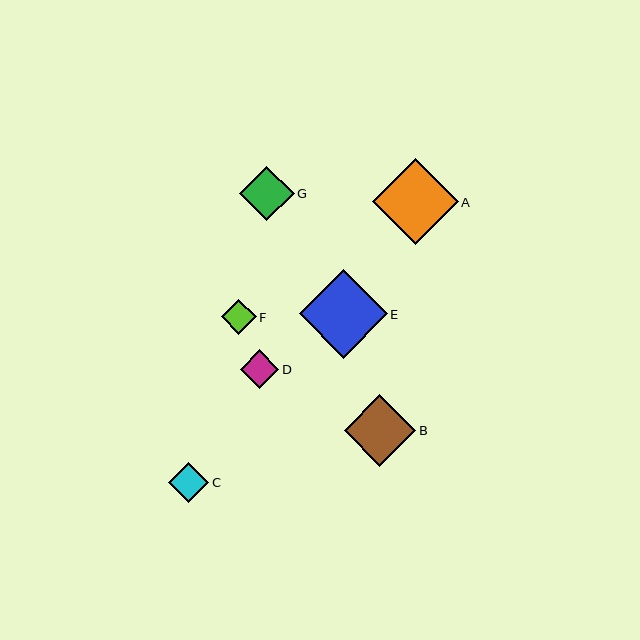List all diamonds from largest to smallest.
From largest to smallest: E, A, B, G, C, D, F.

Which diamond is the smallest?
Diamond F is the smallest with a size of approximately 35 pixels.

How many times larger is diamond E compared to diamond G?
Diamond E is approximately 1.6 times the size of diamond G.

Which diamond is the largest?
Diamond E is the largest with a size of approximately 88 pixels.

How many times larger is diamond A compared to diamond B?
Diamond A is approximately 1.2 times the size of diamond B.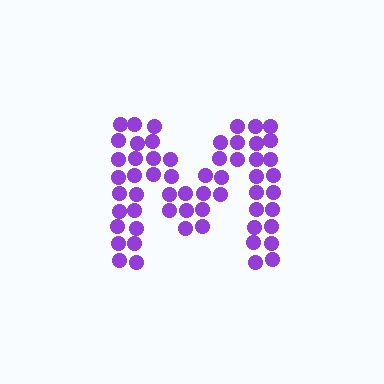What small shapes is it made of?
It is made of small circles.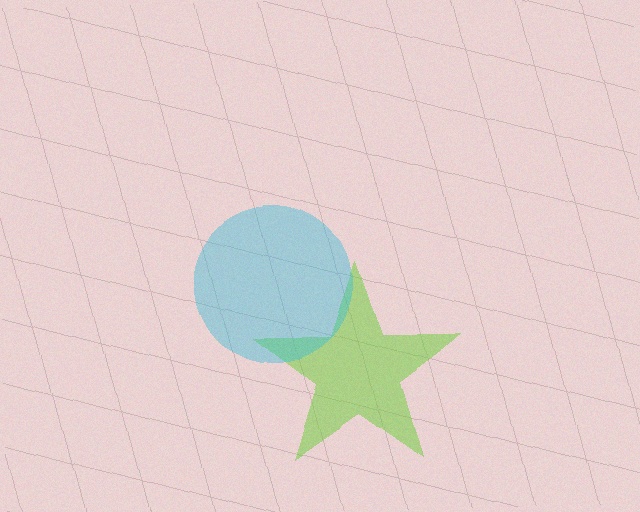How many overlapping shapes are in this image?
There are 2 overlapping shapes in the image.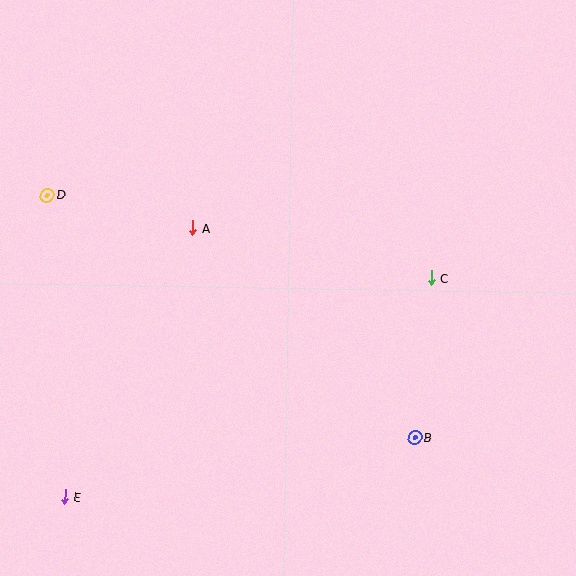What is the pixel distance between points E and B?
The distance between E and B is 355 pixels.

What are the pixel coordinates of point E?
Point E is at (65, 497).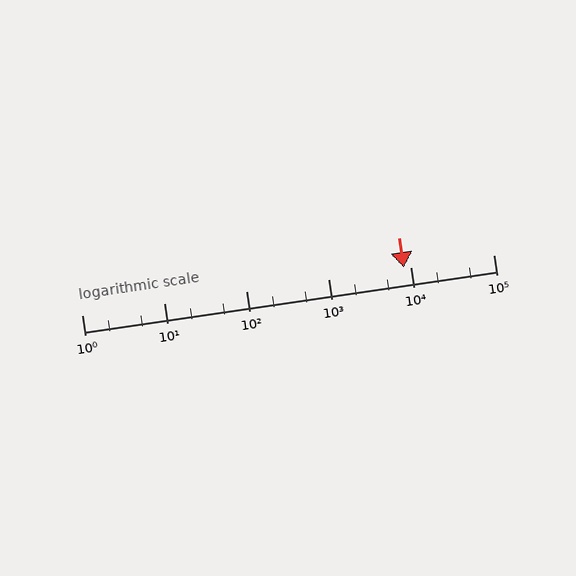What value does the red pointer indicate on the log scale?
The pointer indicates approximately 8200.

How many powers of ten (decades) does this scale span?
The scale spans 5 decades, from 1 to 100000.